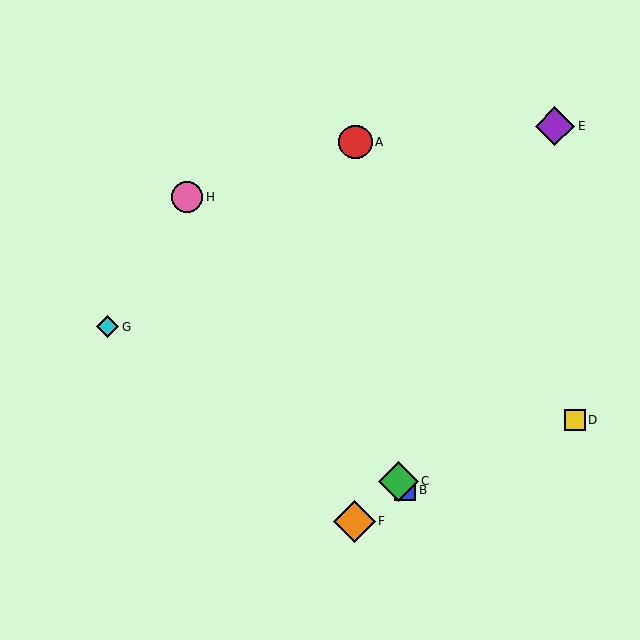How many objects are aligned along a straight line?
3 objects (B, C, H) are aligned along a straight line.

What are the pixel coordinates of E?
Object E is at (555, 126).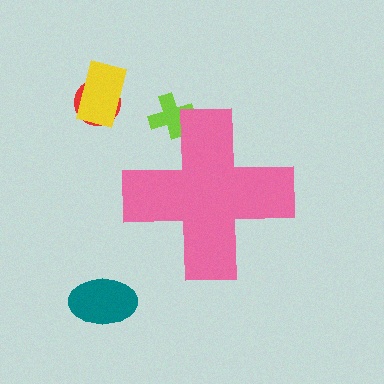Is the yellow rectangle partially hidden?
No, the yellow rectangle is fully visible.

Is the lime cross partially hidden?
Yes, the lime cross is partially hidden behind the pink cross.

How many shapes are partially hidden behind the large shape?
1 shape is partially hidden.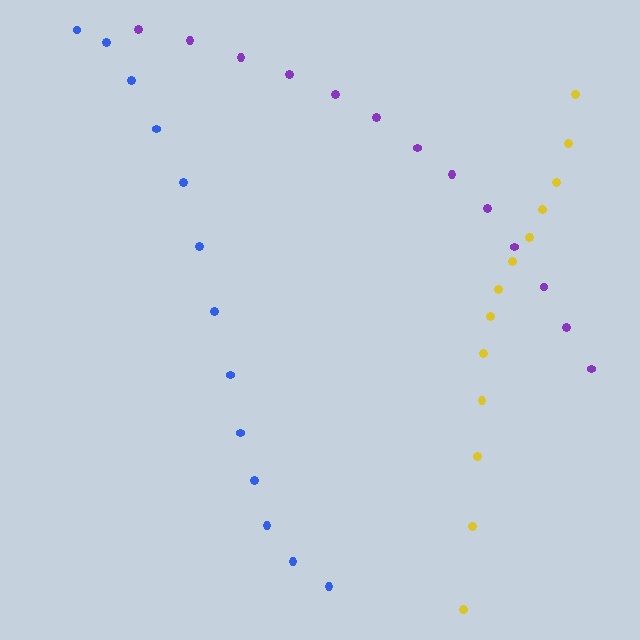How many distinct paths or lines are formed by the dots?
There are 3 distinct paths.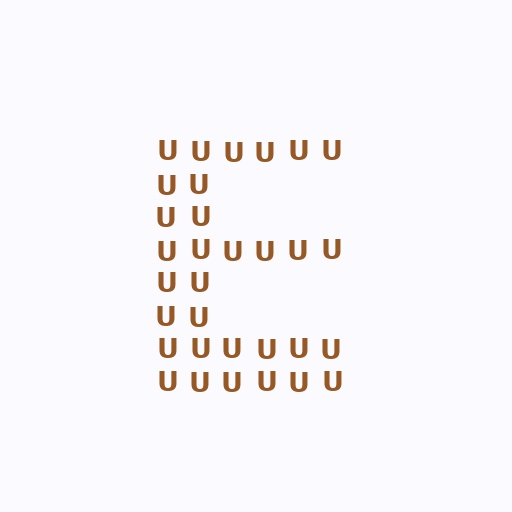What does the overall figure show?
The overall figure shows the letter E.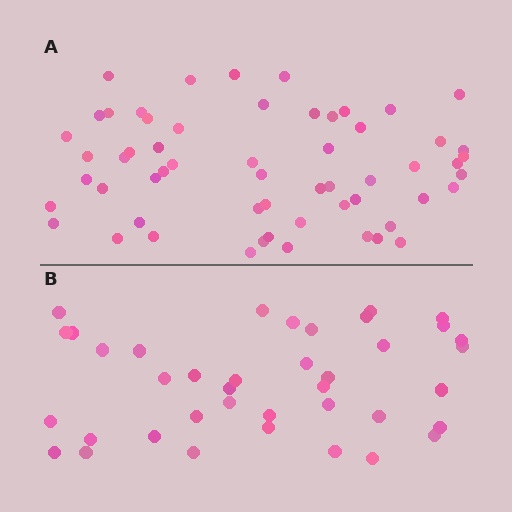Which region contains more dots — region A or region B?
Region A (the top region) has more dots.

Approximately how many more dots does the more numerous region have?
Region A has approximately 20 more dots than region B.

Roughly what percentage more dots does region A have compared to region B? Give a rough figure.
About 50% more.